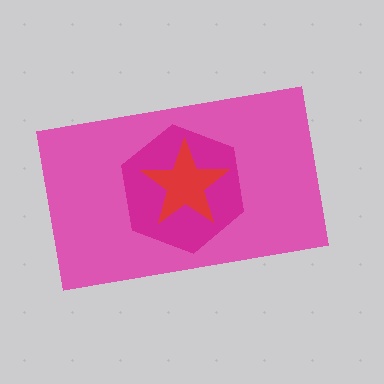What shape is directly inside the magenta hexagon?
The red star.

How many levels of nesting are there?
3.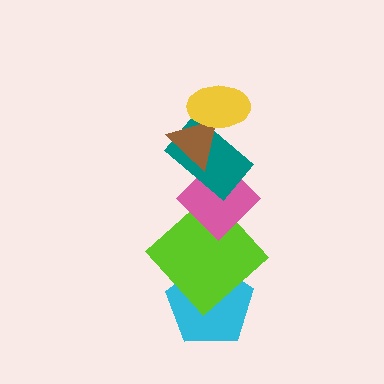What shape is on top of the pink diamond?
The teal rectangle is on top of the pink diamond.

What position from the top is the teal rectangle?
The teal rectangle is 3rd from the top.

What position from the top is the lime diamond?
The lime diamond is 5th from the top.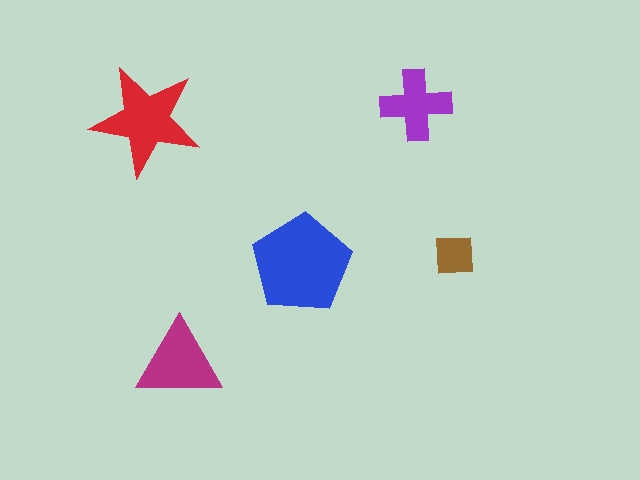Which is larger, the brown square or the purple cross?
The purple cross.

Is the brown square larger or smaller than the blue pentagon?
Smaller.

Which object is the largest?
The blue pentagon.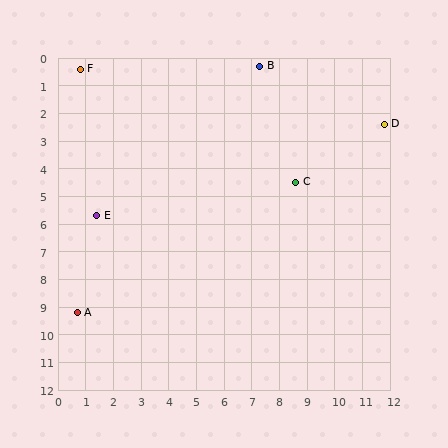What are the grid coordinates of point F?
Point F is at approximately (0.8, 0.4).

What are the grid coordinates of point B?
Point B is at approximately (7.3, 0.3).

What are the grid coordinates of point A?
Point A is at approximately (0.7, 9.2).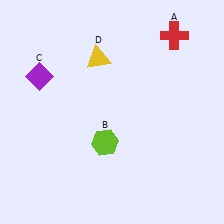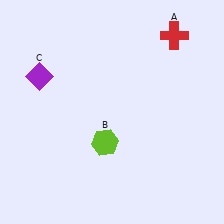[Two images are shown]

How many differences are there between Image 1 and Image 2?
There is 1 difference between the two images.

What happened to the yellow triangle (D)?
The yellow triangle (D) was removed in Image 2. It was in the top-left area of Image 1.